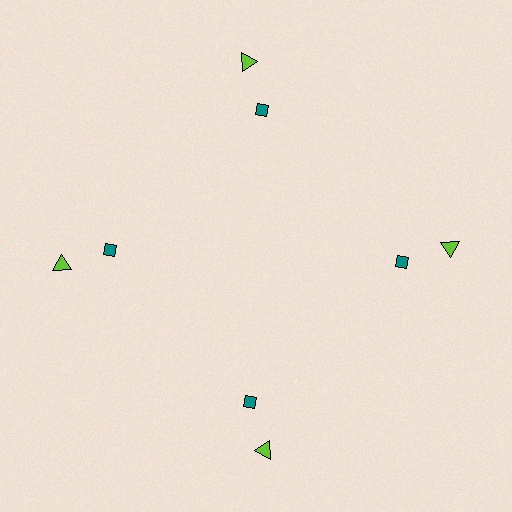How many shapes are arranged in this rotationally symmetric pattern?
There are 8 shapes, arranged in 4 groups of 2.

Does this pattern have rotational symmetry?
Yes, this pattern has 4-fold rotational symmetry. It looks the same after rotating 90 degrees around the center.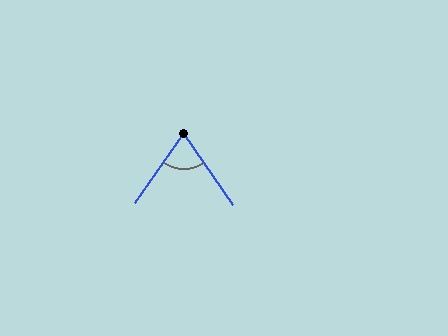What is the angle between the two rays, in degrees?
Approximately 70 degrees.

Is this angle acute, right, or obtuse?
It is acute.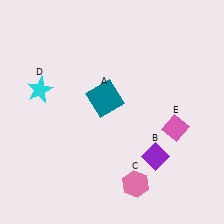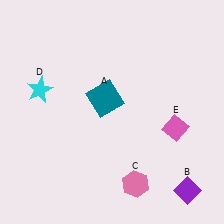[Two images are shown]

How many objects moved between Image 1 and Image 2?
1 object moved between the two images.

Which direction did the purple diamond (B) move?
The purple diamond (B) moved down.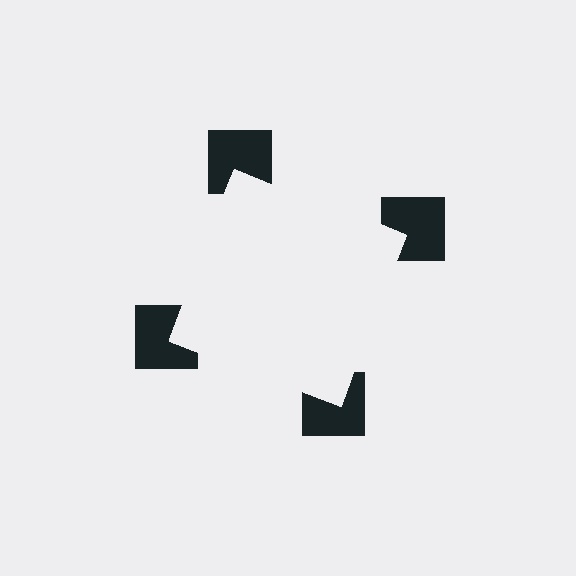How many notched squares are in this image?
There are 4 — one at each vertex of the illusory square.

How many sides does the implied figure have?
4 sides.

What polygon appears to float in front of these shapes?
An illusory square — its edges are inferred from the aligned wedge cuts in the notched squares, not physically drawn.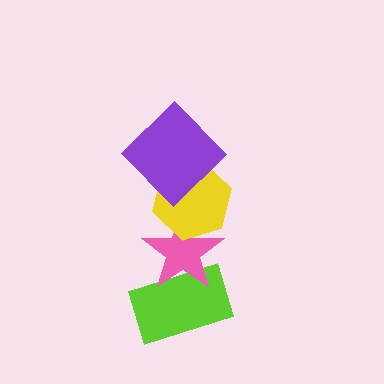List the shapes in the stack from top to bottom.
From top to bottom: the purple diamond, the yellow hexagon, the pink star, the lime rectangle.